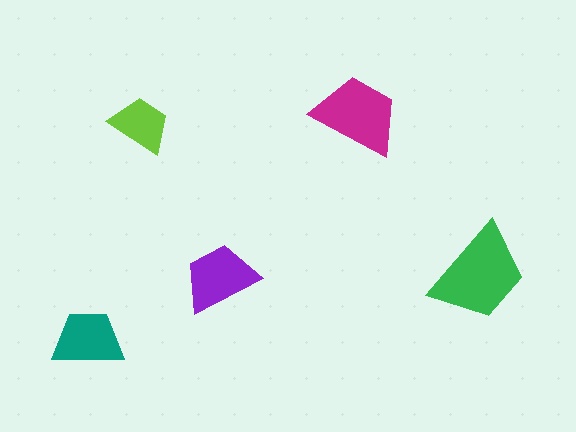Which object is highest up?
The magenta trapezoid is topmost.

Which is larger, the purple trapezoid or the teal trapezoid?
The purple one.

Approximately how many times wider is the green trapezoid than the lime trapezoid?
About 1.5 times wider.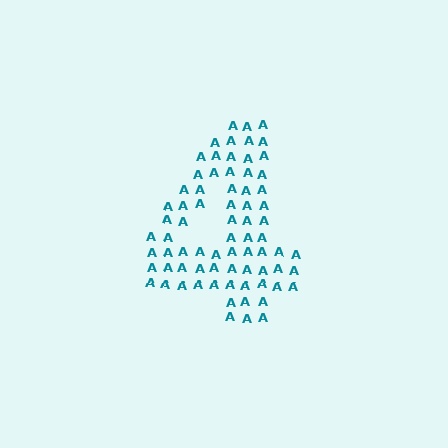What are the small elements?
The small elements are letter A's.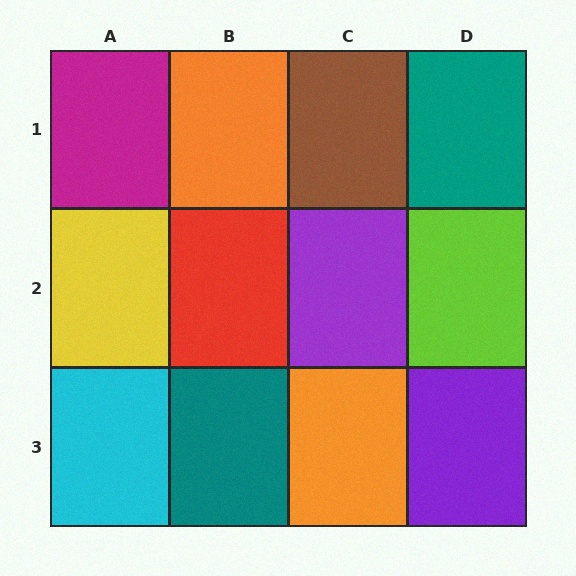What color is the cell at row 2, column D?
Lime.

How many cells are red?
1 cell is red.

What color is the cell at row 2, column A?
Yellow.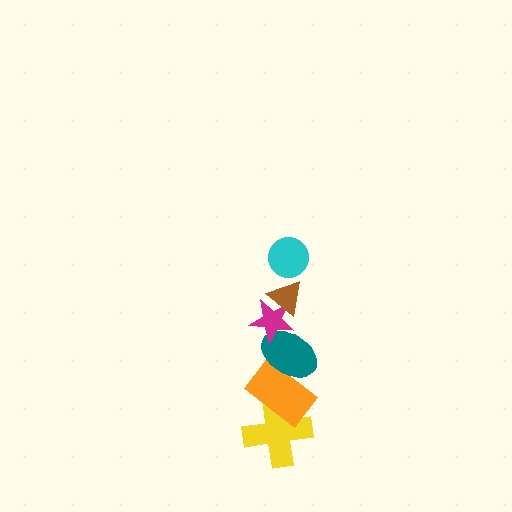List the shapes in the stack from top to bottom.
From top to bottom: the cyan circle, the brown triangle, the magenta star, the teal ellipse, the orange rectangle, the yellow cross.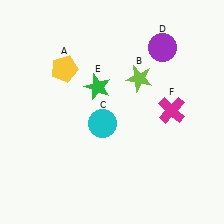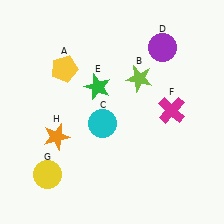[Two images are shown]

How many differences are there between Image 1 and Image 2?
There are 2 differences between the two images.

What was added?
A yellow circle (G), an orange star (H) were added in Image 2.